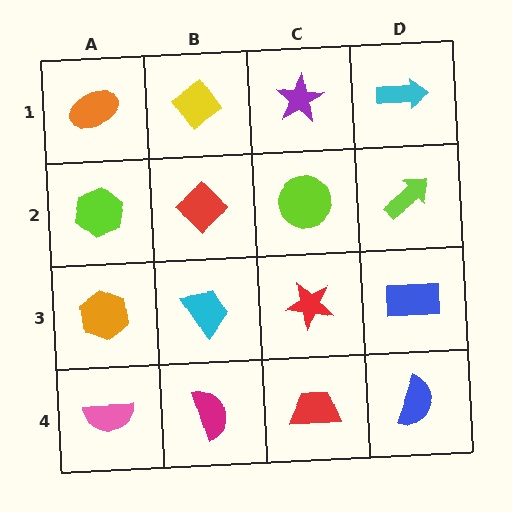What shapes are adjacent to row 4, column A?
An orange hexagon (row 3, column A), a magenta semicircle (row 4, column B).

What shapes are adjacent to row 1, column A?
A lime hexagon (row 2, column A), a yellow diamond (row 1, column B).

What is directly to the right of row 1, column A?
A yellow diamond.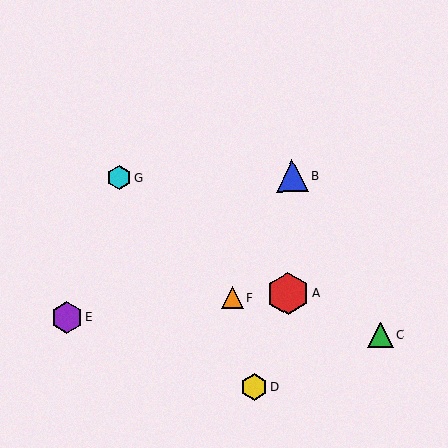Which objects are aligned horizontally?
Objects B, G are aligned horizontally.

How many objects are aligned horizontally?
2 objects (B, G) are aligned horizontally.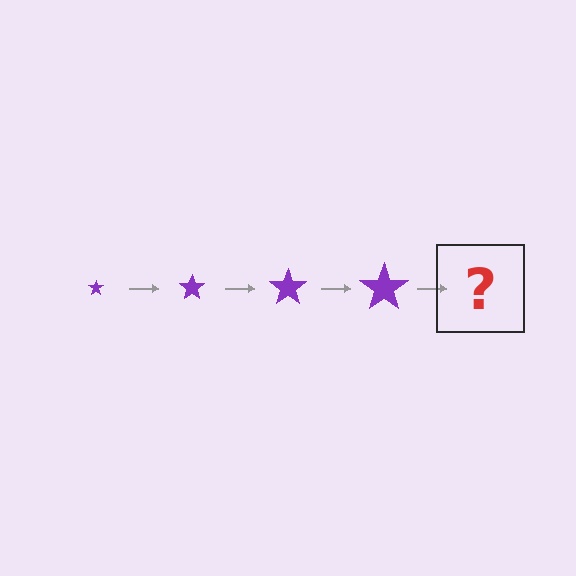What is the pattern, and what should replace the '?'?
The pattern is that the star gets progressively larger each step. The '?' should be a purple star, larger than the previous one.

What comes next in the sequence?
The next element should be a purple star, larger than the previous one.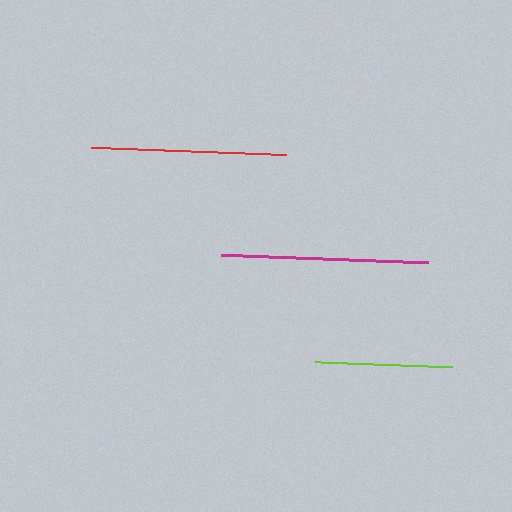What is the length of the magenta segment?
The magenta segment is approximately 207 pixels long.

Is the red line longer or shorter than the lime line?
The red line is longer than the lime line.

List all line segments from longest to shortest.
From longest to shortest: magenta, red, lime.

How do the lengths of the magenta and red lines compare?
The magenta and red lines are approximately the same length.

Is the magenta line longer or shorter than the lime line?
The magenta line is longer than the lime line.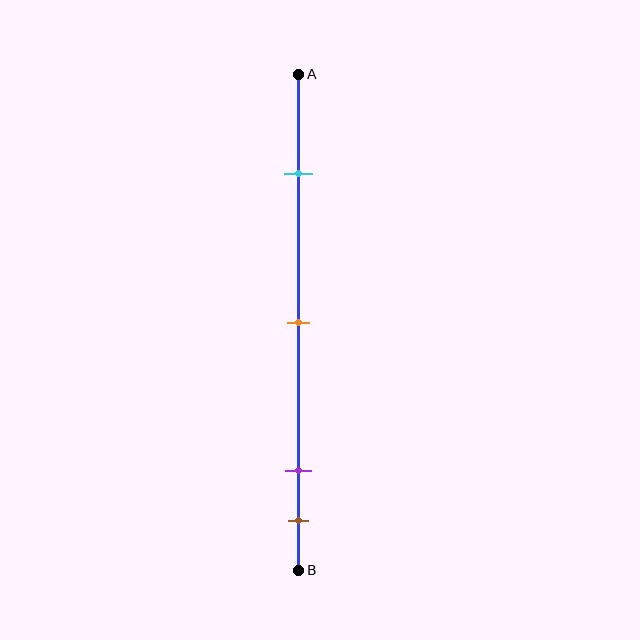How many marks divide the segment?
There are 4 marks dividing the segment.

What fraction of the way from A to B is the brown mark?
The brown mark is approximately 90% (0.9) of the way from A to B.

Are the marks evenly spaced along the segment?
No, the marks are not evenly spaced.